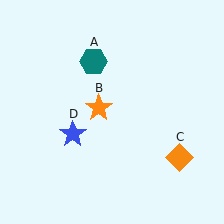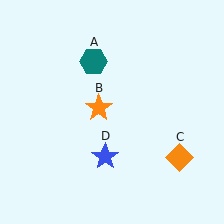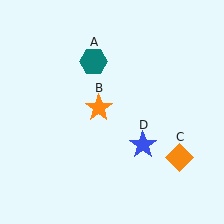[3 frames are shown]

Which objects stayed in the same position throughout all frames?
Teal hexagon (object A) and orange star (object B) and orange diamond (object C) remained stationary.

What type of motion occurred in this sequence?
The blue star (object D) rotated counterclockwise around the center of the scene.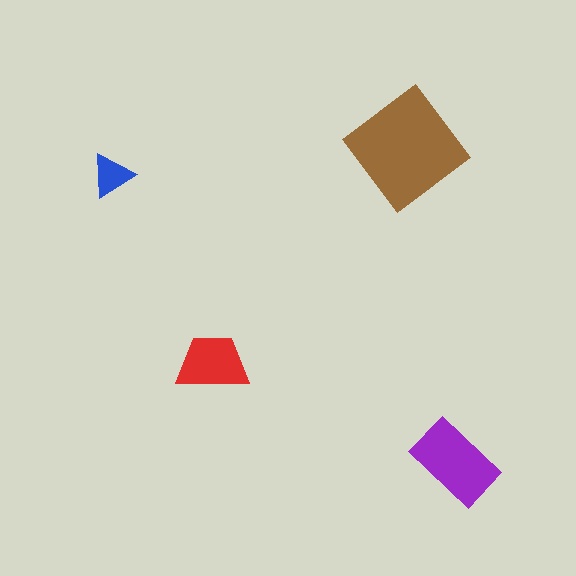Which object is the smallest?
The blue triangle.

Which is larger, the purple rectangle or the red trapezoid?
The purple rectangle.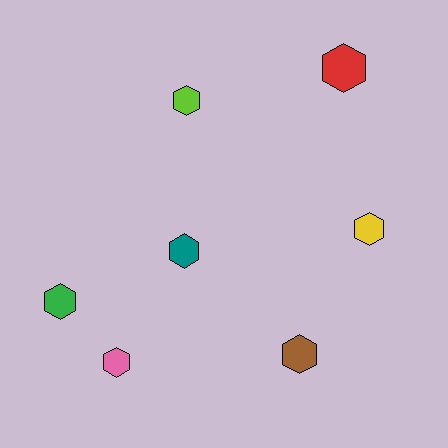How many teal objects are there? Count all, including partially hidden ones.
There is 1 teal object.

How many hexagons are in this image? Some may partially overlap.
There are 7 hexagons.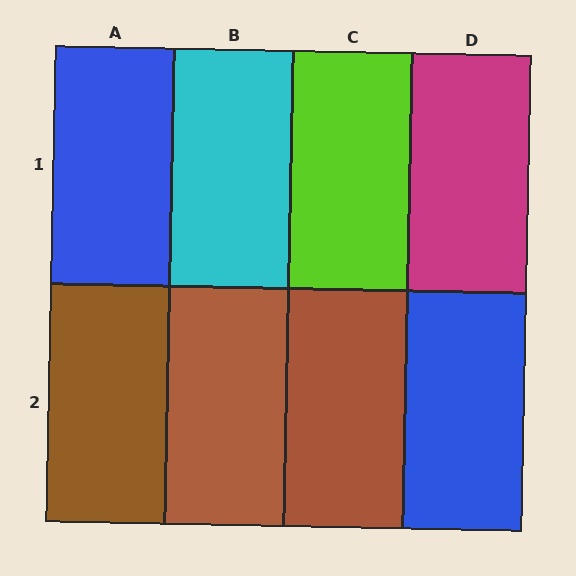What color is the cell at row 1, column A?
Blue.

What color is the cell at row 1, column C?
Lime.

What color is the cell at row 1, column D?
Magenta.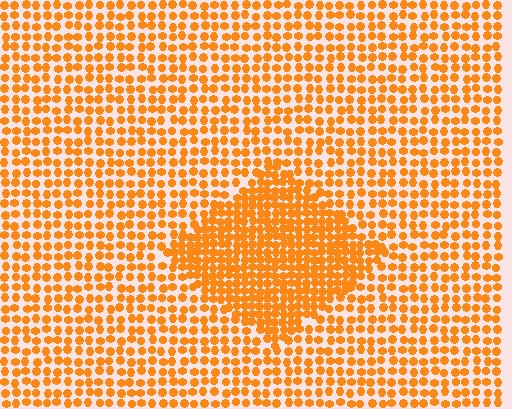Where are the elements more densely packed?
The elements are more densely packed inside the diamond boundary.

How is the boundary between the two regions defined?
The boundary is defined by a change in element density (approximately 1.8x ratio). All elements are the same color, size, and shape.